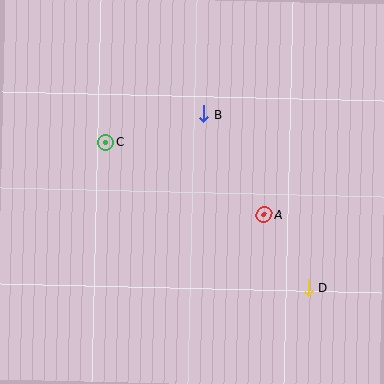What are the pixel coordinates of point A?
Point A is at (264, 214).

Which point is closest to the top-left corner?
Point C is closest to the top-left corner.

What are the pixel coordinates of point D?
Point D is at (308, 287).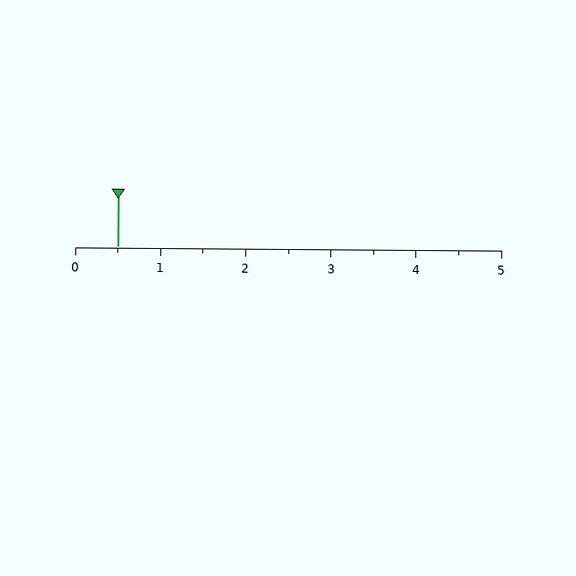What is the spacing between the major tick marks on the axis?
The major ticks are spaced 1 apart.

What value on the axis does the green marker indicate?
The marker indicates approximately 0.5.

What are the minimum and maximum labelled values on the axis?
The axis runs from 0 to 5.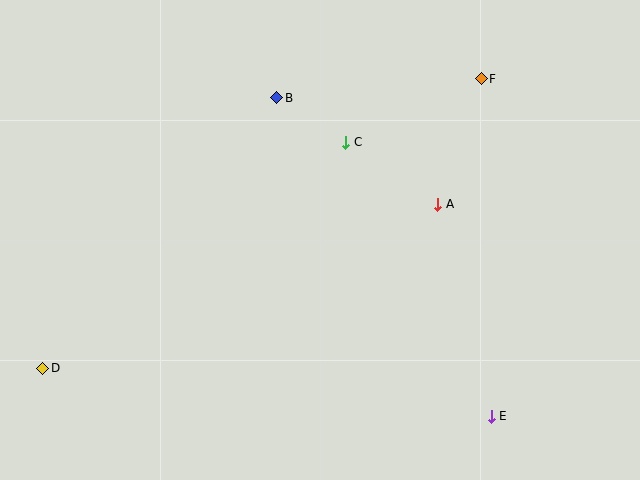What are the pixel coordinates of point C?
Point C is at (346, 142).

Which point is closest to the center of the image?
Point C at (346, 142) is closest to the center.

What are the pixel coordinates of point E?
Point E is at (491, 416).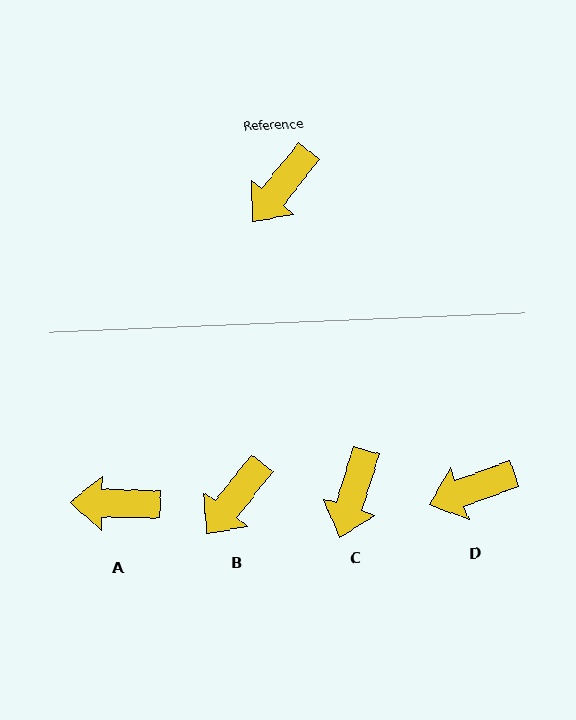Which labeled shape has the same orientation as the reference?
B.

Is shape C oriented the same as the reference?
No, it is off by about 21 degrees.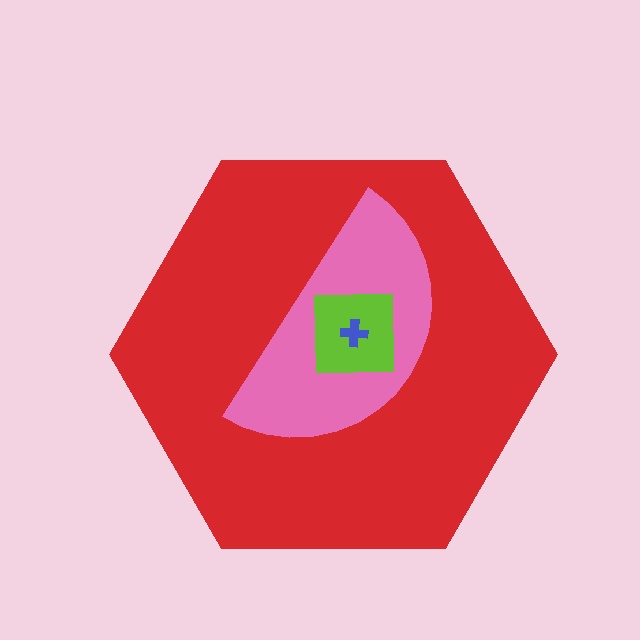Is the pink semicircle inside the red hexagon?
Yes.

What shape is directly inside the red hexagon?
The pink semicircle.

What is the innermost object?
The blue cross.